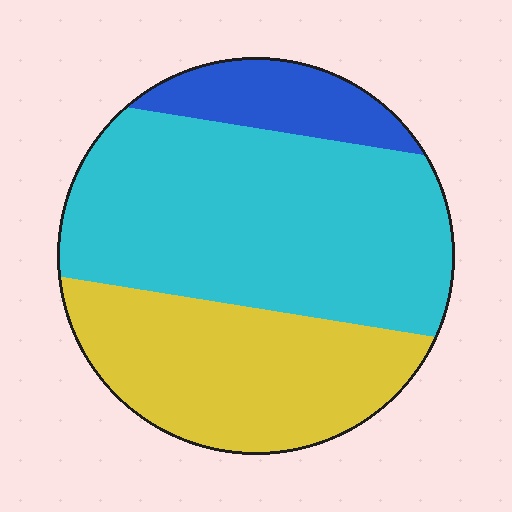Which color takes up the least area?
Blue, at roughly 10%.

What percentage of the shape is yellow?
Yellow takes up between a quarter and a half of the shape.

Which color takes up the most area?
Cyan, at roughly 55%.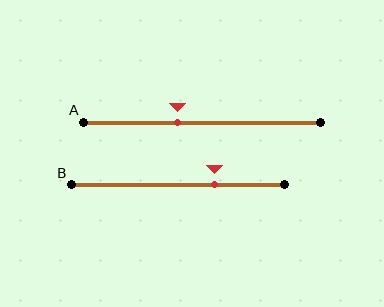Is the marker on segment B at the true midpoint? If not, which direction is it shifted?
No, the marker on segment B is shifted to the right by about 17% of the segment length.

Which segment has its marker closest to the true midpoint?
Segment A has its marker closest to the true midpoint.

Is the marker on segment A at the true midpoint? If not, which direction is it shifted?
No, the marker on segment A is shifted to the left by about 10% of the segment length.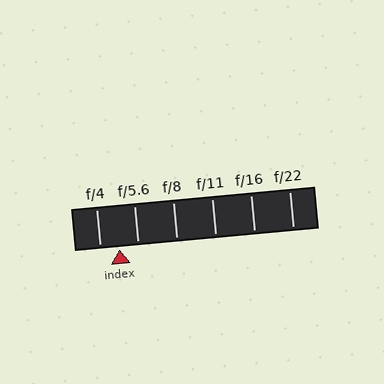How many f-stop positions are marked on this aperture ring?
There are 6 f-stop positions marked.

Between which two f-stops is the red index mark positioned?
The index mark is between f/4 and f/5.6.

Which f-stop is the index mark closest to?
The index mark is closest to f/5.6.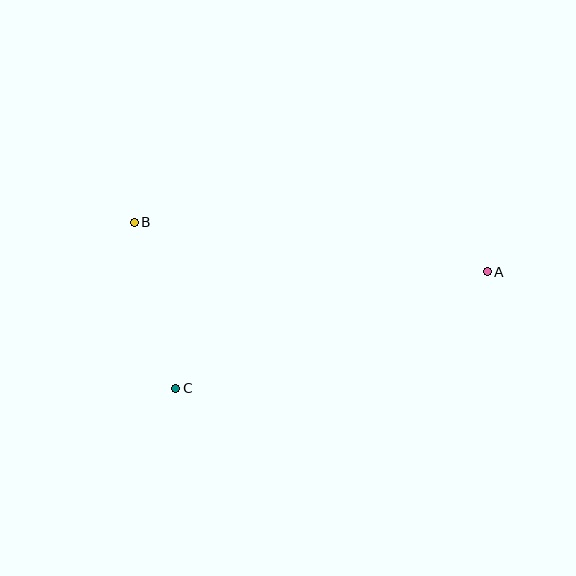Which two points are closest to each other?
Points B and C are closest to each other.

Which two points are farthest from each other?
Points A and B are farthest from each other.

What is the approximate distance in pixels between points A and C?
The distance between A and C is approximately 333 pixels.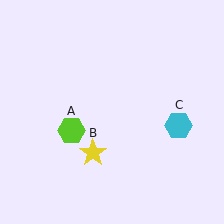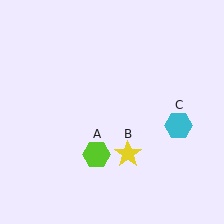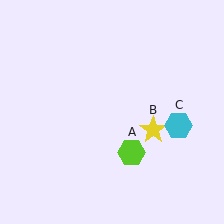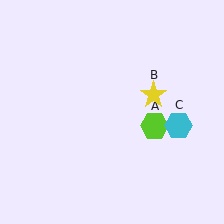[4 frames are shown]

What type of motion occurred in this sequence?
The lime hexagon (object A), yellow star (object B) rotated counterclockwise around the center of the scene.